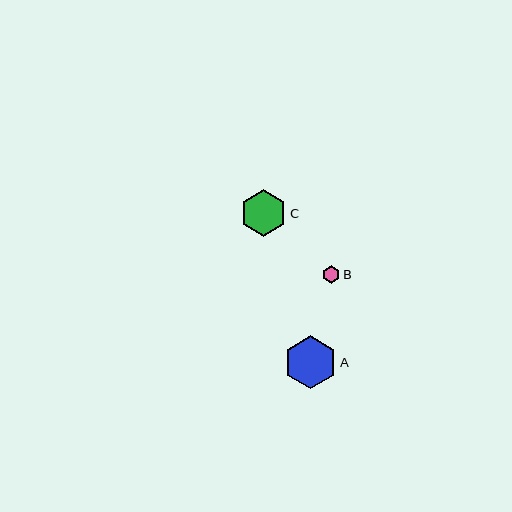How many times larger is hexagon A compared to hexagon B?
Hexagon A is approximately 3.1 times the size of hexagon B.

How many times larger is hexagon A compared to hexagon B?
Hexagon A is approximately 3.1 times the size of hexagon B.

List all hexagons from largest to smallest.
From largest to smallest: A, C, B.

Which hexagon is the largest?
Hexagon A is the largest with a size of approximately 53 pixels.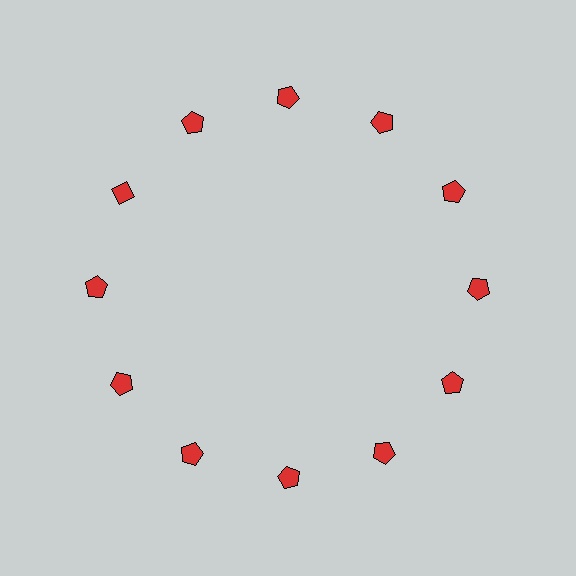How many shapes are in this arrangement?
There are 12 shapes arranged in a ring pattern.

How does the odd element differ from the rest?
It has a different shape: diamond instead of pentagon.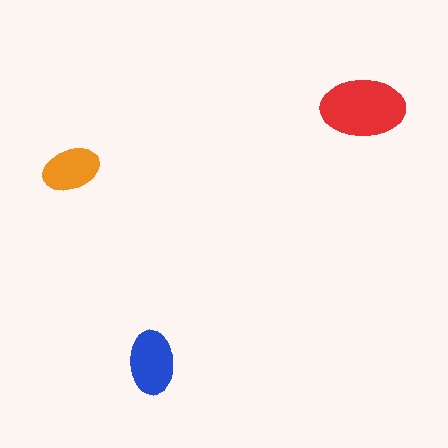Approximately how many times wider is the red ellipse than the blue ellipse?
About 1.5 times wider.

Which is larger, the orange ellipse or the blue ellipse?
The blue one.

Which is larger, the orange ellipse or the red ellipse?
The red one.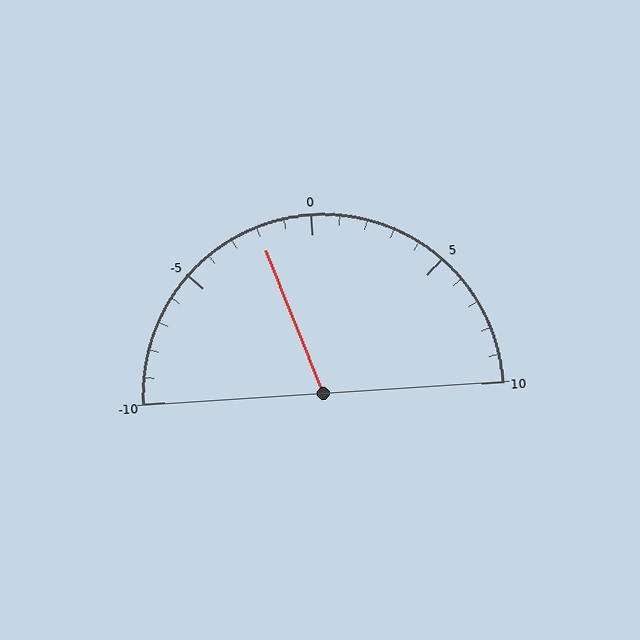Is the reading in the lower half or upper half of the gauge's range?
The reading is in the lower half of the range (-10 to 10).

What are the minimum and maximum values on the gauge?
The gauge ranges from -10 to 10.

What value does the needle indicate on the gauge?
The needle indicates approximately -2.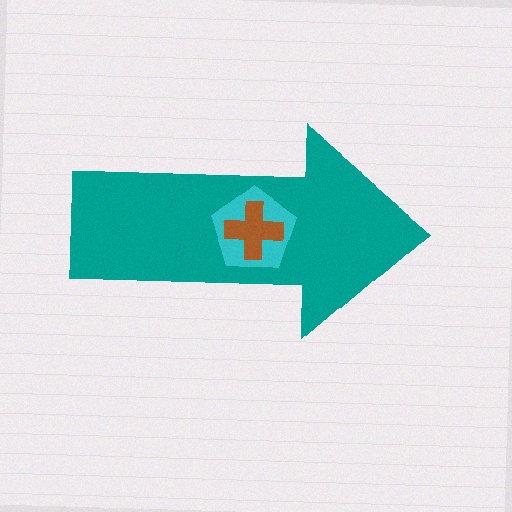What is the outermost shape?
The teal arrow.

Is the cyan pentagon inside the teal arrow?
Yes.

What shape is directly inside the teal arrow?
The cyan pentagon.